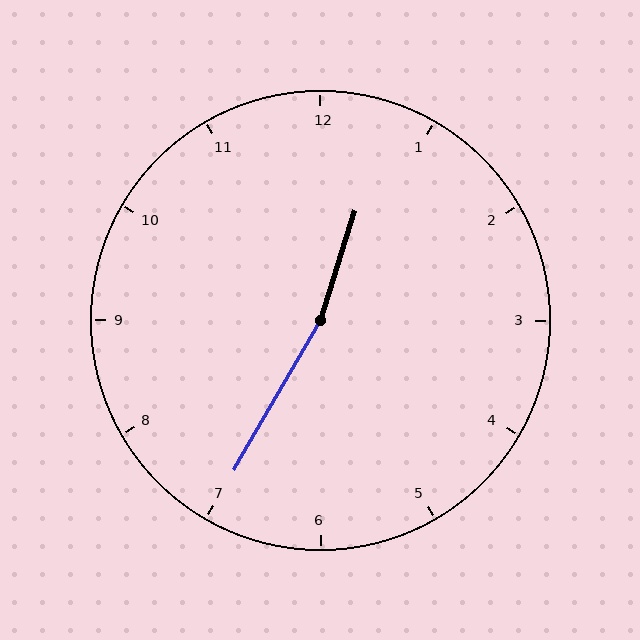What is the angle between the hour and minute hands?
Approximately 168 degrees.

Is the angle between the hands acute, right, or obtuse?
It is obtuse.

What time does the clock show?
12:35.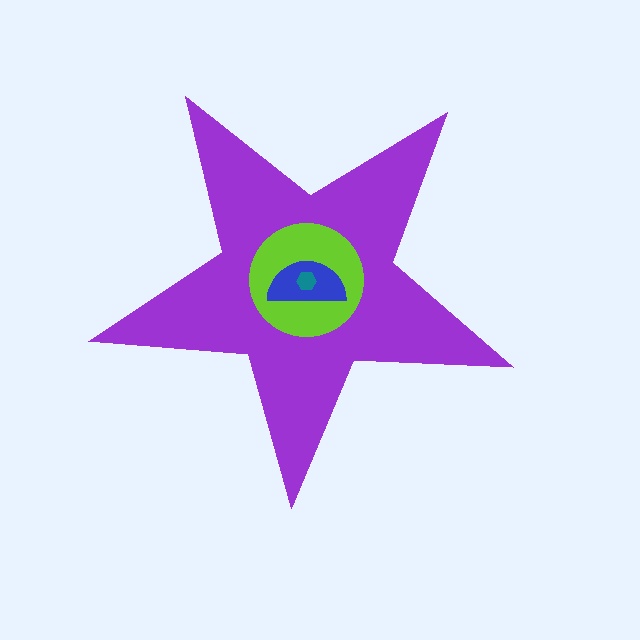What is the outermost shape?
The purple star.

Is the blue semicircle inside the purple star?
Yes.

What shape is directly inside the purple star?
The lime circle.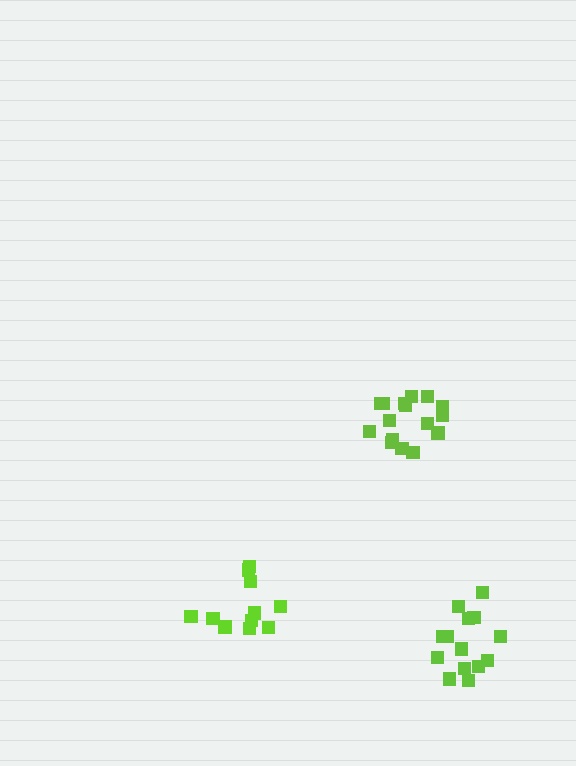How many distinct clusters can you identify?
There are 3 distinct clusters.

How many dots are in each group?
Group 1: 16 dots, Group 2: 14 dots, Group 3: 11 dots (41 total).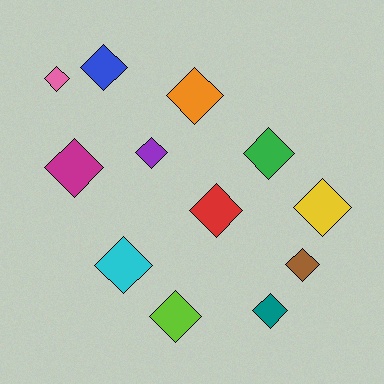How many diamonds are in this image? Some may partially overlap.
There are 12 diamonds.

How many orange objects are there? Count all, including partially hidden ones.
There is 1 orange object.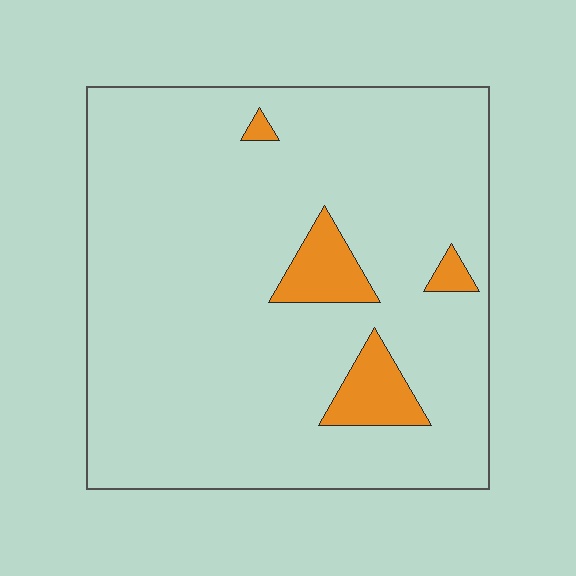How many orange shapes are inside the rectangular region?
4.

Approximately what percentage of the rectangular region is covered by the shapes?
Approximately 10%.